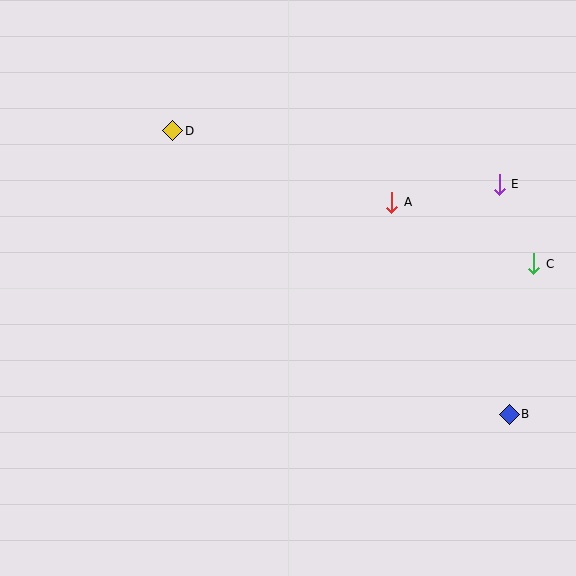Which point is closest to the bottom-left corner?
Point D is closest to the bottom-left corner.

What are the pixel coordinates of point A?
Point A is at (392, 202).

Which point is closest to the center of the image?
Point A at (392, 202) is closest to the center.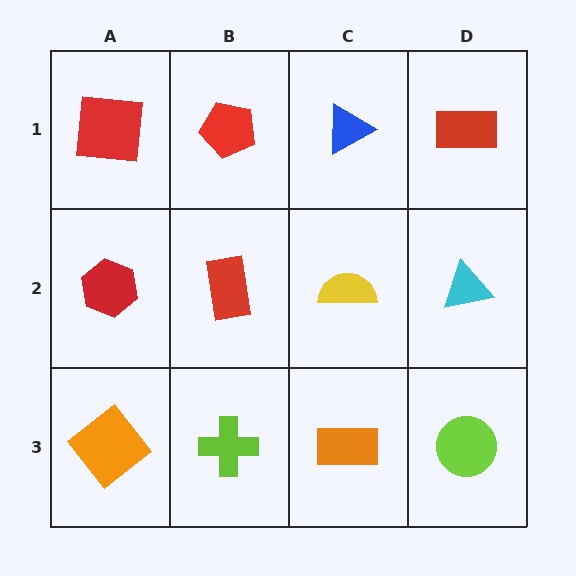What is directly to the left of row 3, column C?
A lime cross.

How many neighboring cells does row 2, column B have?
4.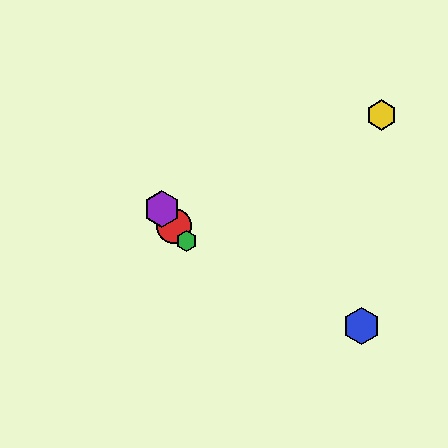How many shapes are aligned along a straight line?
3 shapes (the red circle, the green hexagon, the purple hexagon) are aligned along a straight line.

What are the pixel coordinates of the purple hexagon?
The purple hexagon is at (162, 209).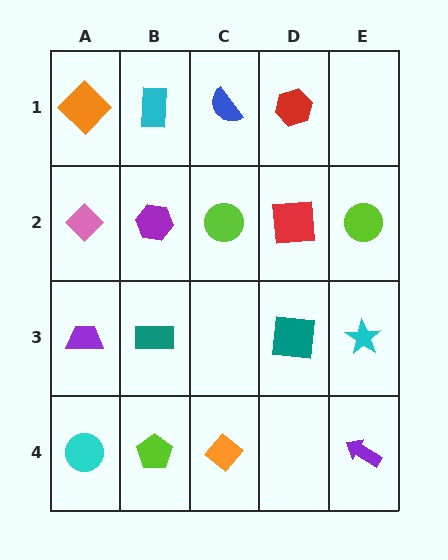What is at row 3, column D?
A teal square.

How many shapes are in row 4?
4 shapes.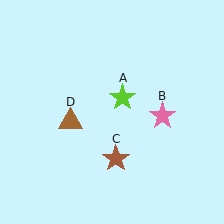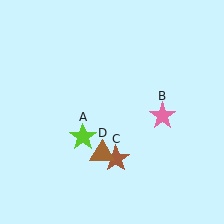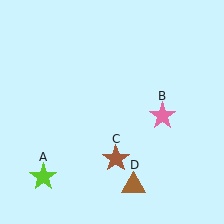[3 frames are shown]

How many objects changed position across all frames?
2 objects changed position: lime star (object A), brown triangle (object D).